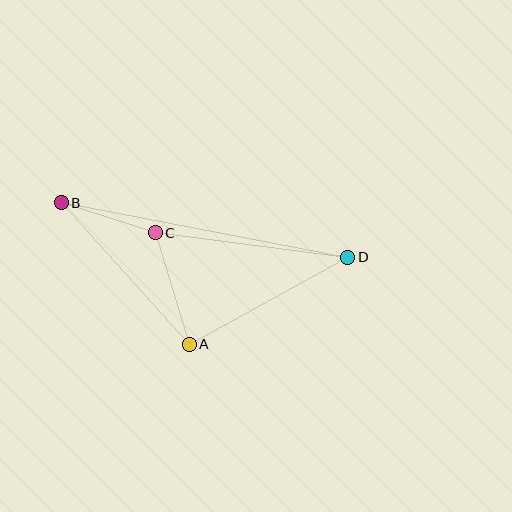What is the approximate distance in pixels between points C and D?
The distance between C and D is approximately 194 pixels.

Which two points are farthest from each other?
Points B and D are farthest from each other.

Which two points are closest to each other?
Points B and C are closest to each other.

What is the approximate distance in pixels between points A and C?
The distance between A and C is approximately 117 pixels.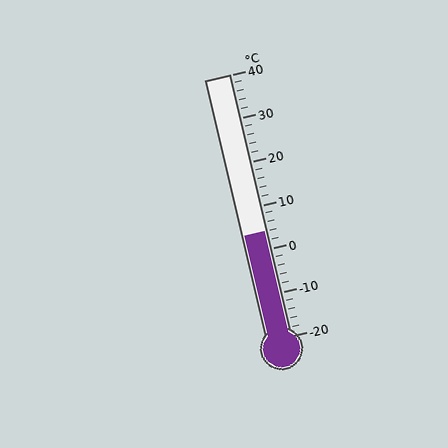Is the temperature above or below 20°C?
The temperature is below 20°C.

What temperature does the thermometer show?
The thermometer shows approximately 4°C.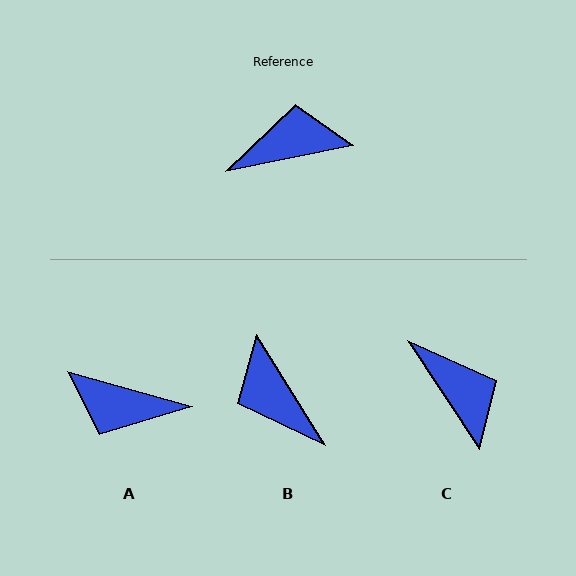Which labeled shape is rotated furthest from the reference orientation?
A, about 153 degrees away.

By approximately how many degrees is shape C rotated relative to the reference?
Approximately 68 degrees clockwise.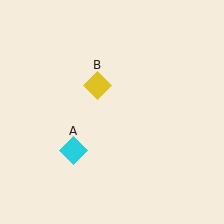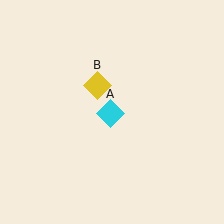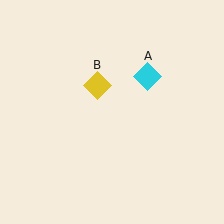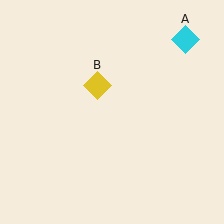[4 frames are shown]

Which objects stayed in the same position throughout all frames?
Yellow diamond (object B) remained stationary.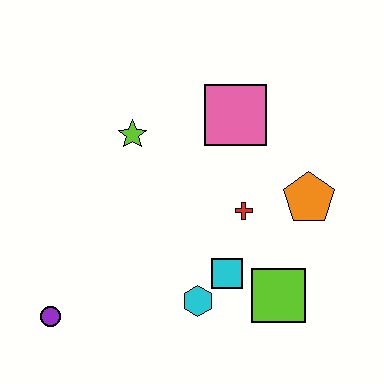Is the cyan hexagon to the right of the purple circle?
Yes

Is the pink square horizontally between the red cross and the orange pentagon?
No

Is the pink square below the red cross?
No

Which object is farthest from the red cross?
The purple circle is farthest from the red cross.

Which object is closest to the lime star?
The pink square is closest to the lime star.